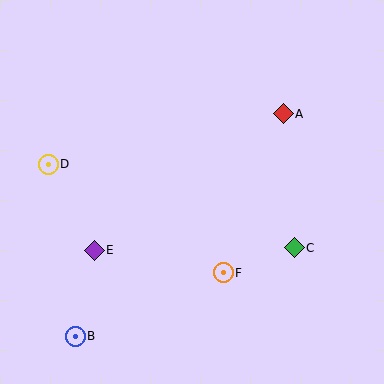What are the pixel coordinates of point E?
Point E is at (94, 250).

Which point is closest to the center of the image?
Point F at (223, 273) is closest to the center.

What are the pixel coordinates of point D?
Point D is at (48, 164).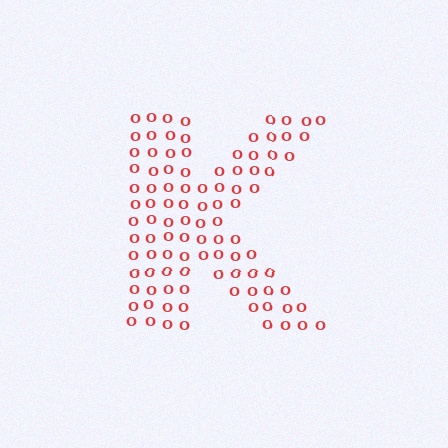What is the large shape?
The large shape is the letter K.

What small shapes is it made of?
It is made of small letter O's.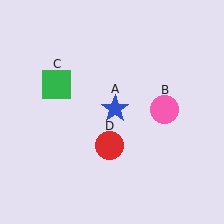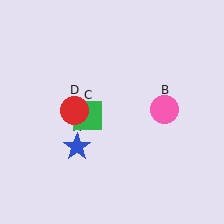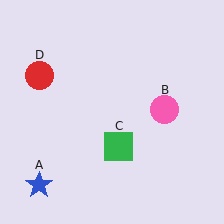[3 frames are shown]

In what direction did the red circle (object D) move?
The red circle (object D) moved up and to the left.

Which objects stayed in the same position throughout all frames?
Pink circle (object B) remained stationary.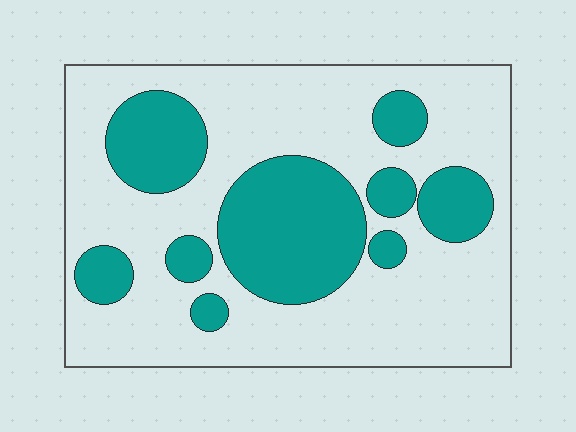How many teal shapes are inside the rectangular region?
9.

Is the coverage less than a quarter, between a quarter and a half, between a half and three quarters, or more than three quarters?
Between a quarter and a half.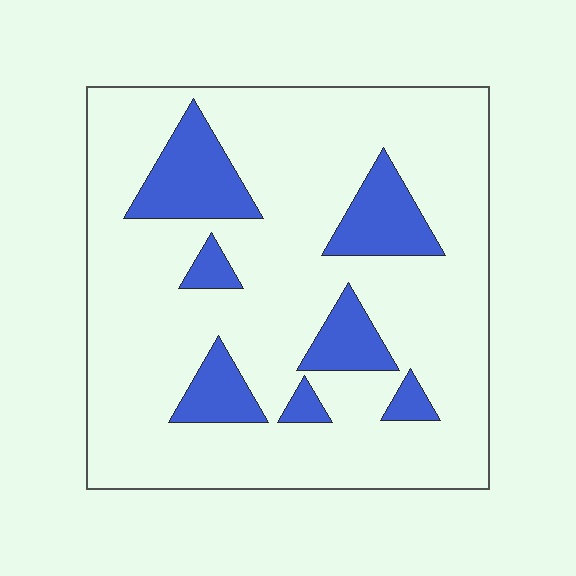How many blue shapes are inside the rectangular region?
7.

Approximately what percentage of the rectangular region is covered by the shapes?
Approximately 20%.